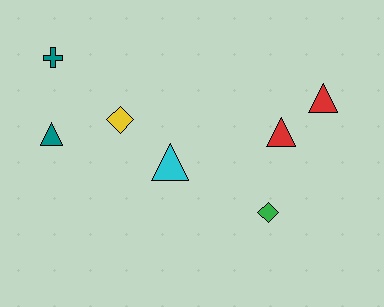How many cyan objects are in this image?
There is 1 cyan object.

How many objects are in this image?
There are 7 objects.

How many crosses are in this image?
There is 1 cross.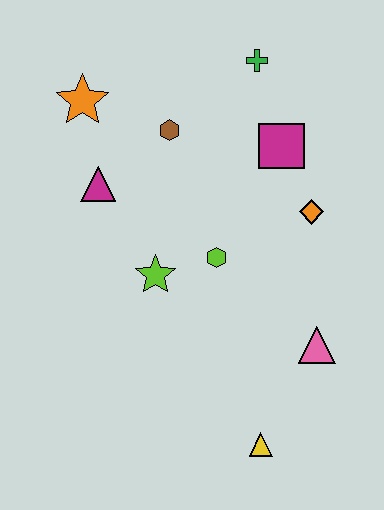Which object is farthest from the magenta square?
The yellow triangle is farthest from the magenta square.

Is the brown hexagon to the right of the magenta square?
No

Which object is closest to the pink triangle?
The yellow triangle is closest to the pink triangle.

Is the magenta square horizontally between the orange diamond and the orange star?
Yes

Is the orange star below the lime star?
No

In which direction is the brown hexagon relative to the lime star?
The brown hexagon is above the lime star.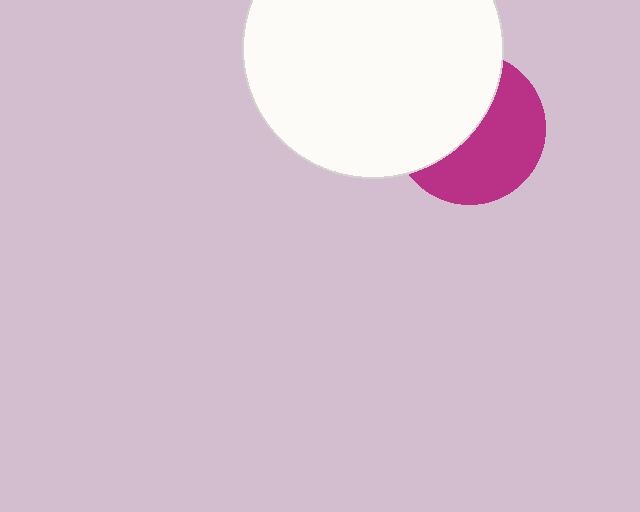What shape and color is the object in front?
The object in front is a white circle.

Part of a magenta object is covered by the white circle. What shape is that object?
It is a circle.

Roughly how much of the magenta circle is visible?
About half of it is visible (roughly 52%).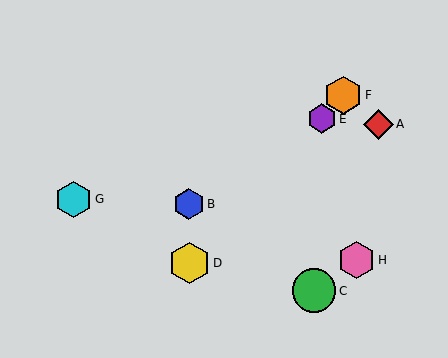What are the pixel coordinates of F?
Object F is at (343, 95).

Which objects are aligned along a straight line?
Objects D, E, F are aligned along a straight line.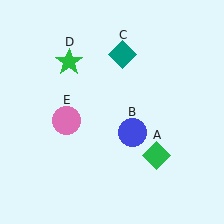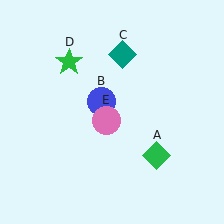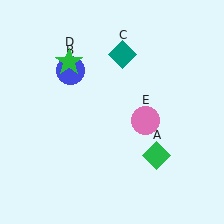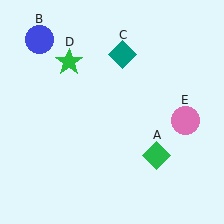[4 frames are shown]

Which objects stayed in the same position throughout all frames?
Green diamond (object A) and teal diamond (object C) and green star (object D) remained stationary.